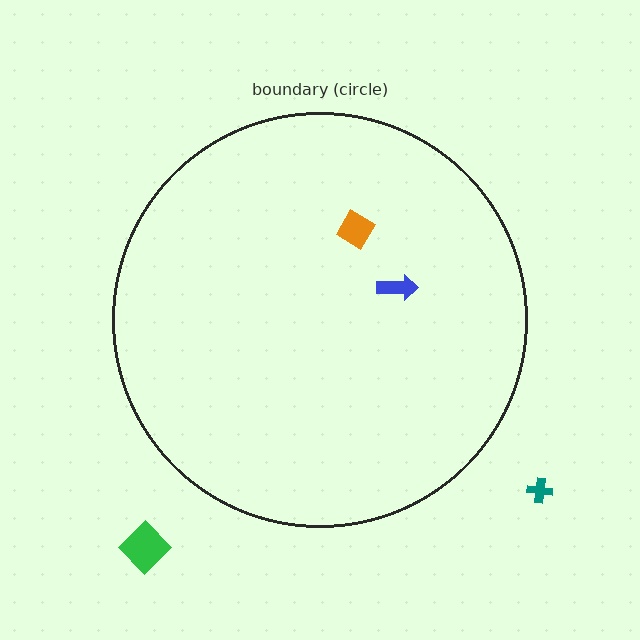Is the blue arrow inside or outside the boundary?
Inside.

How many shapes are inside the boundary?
2 inside, 2 outside.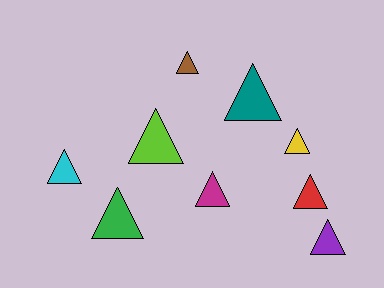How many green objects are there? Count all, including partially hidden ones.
There is 1 green object.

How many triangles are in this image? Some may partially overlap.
There are 9 triangles.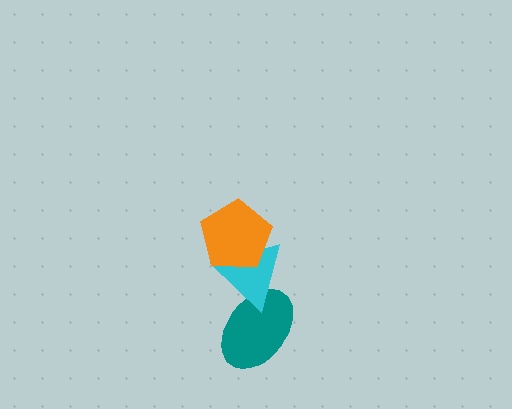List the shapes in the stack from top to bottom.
From top to bottom: the orange pentagon, the cyan triangle, the teal ellipse.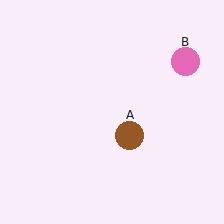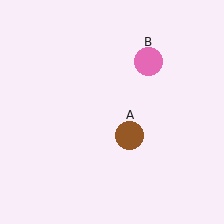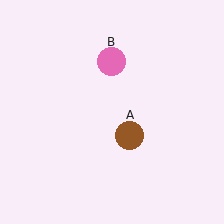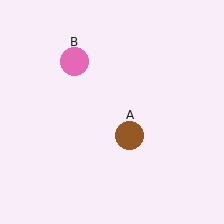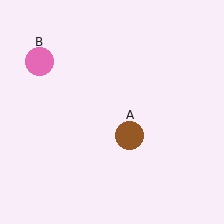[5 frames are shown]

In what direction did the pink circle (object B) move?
The pink circle (object B) moved left.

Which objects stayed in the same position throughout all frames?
Brown circle (object A) remained stationary.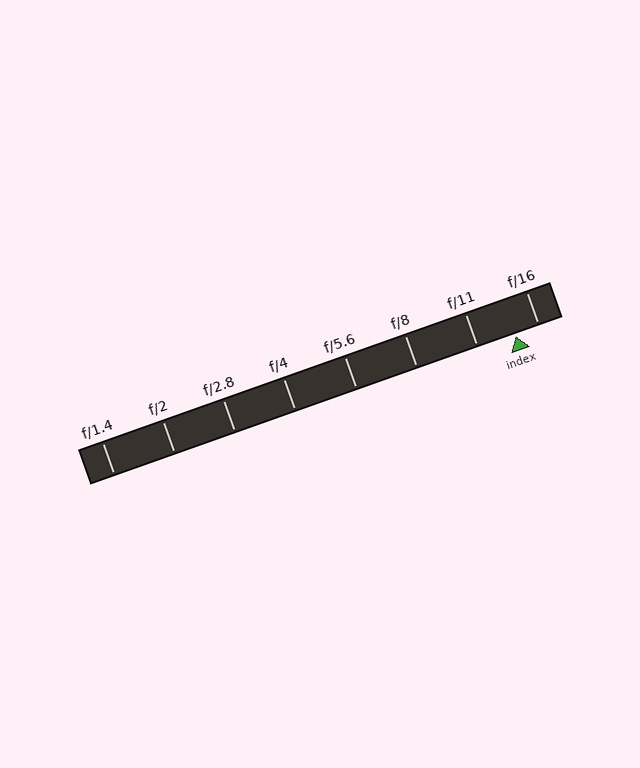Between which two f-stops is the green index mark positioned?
The index mark is between f/11 and f/16.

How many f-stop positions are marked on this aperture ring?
There are 8 f-stop positions marked.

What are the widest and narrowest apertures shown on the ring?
The widest aperture shown is f/1.4 and the narrowest is f/16.